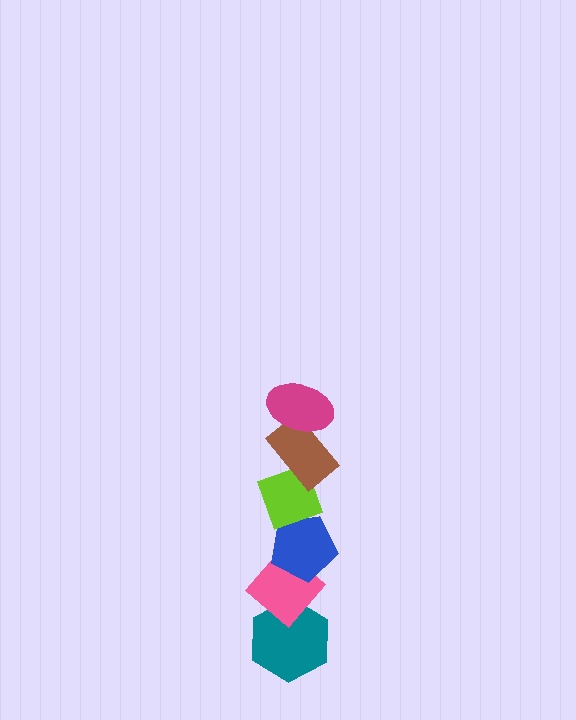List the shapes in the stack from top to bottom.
From top to bottom: the magenta ellipse, the brown rectangle, the lime diamond, the blue pentagon, the pink diamond, the teal hexagon.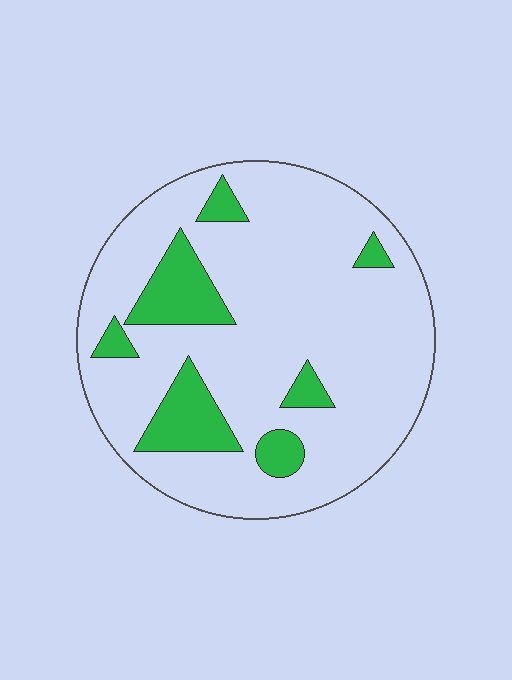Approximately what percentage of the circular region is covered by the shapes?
Approximately 15%.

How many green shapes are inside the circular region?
7.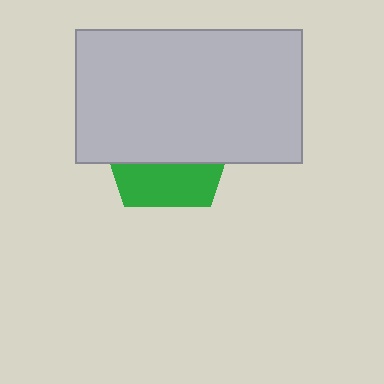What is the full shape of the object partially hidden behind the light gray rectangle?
The partially hidden object is a green pentagon.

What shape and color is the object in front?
The object in front is a light gray rectangle.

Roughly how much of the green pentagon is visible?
A small part of it is visible (roughly 34%).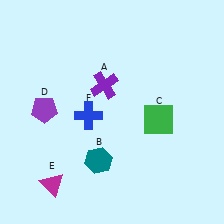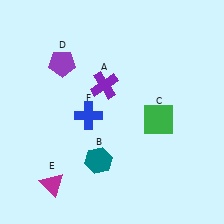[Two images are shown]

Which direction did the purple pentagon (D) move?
The purple pentagon (D) moved up.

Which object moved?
The purple pentagon (D) moved up.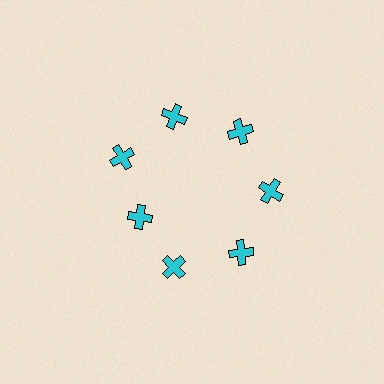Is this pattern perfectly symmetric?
No. The 7 cyan crosses are arranged in a ring, but one element near the 8 o'clock position is pulled inward toward the center, breaking the 7-fold rotational symmetry.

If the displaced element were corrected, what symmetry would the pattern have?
It would have 7-fold rotational symmetry — the pattern would map onto itself every 51 degrees.